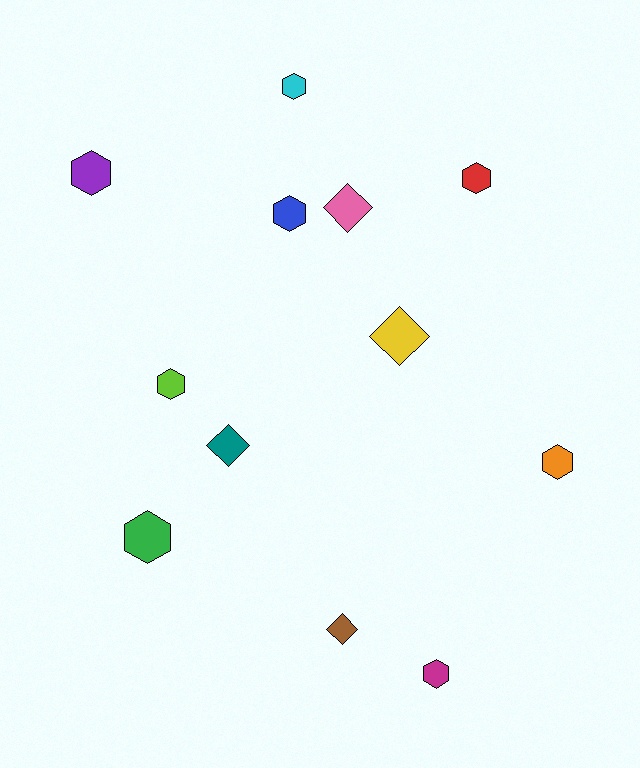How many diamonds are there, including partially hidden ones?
There are 4 diamonds.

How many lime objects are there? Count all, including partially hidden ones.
There is 1 lime object.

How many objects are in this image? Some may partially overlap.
There are 12 objects.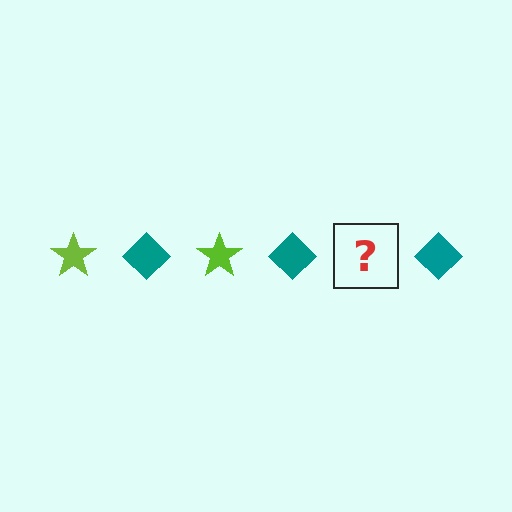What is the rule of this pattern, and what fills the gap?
The rule is that the pattern alternates between lime star and teal diamond. The gap should be filled with a lime star.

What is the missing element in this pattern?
The missing element is a lime star.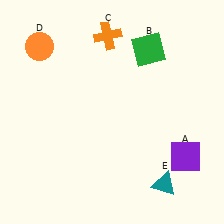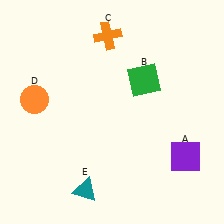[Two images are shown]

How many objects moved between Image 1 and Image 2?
3 objects moved between the two images.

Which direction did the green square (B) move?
The green square (B) moved down.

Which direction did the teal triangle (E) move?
The teal triangle (E) moved left.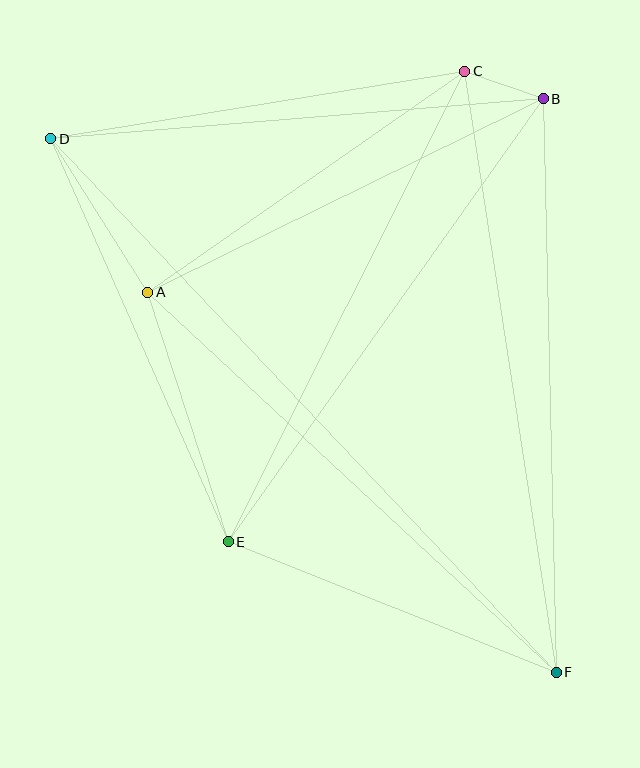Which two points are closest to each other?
Points B and C are closest to each other.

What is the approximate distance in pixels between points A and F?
The distance between A and F is approximately 558 pixels.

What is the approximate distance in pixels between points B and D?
The distance between B and D is approximately 494 pixels.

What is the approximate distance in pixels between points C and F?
The distance between C and F is approximately 608 pixels.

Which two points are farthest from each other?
Points D and F are farthest from each other.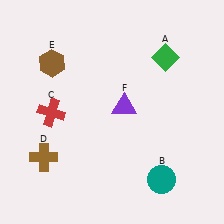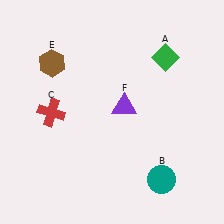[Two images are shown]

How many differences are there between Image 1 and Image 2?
There is 1 difference between the two images.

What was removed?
The brown cross (D) was removed in Image 2.